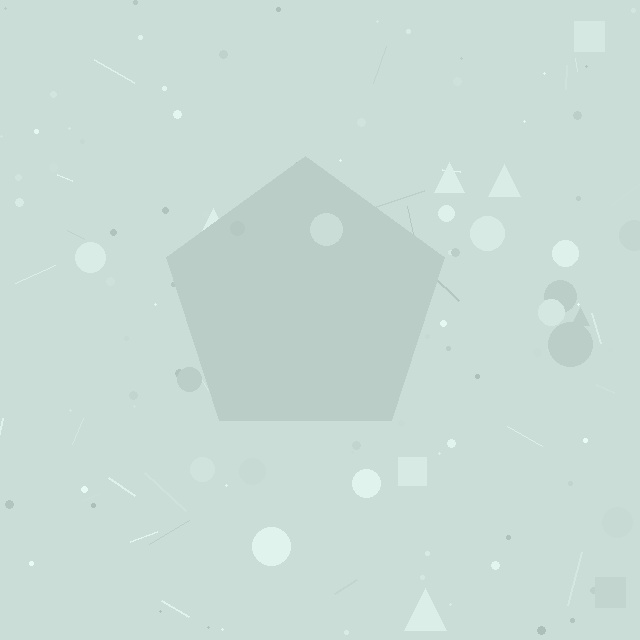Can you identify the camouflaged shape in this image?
The camouflaged shape is a pentagon.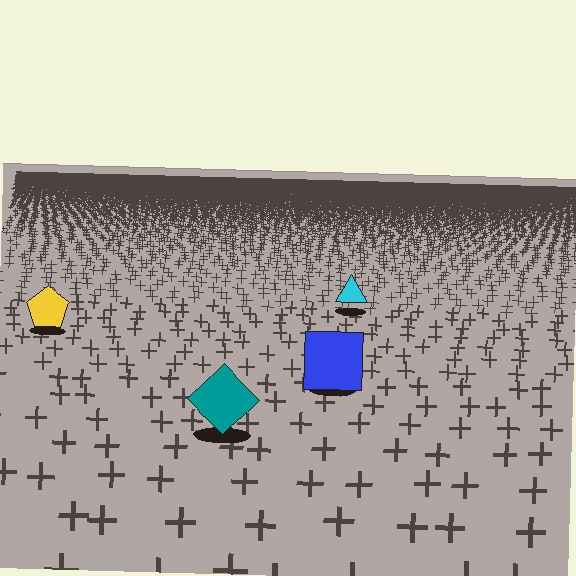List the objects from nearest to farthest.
From nearest to farthest: the teal diamond, the blue square, the yellow pentagon, the cyan triangle.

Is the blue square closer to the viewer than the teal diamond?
No. The teal diamond is closer — you can tell from the texture gradient: the ground texture is coarser near it.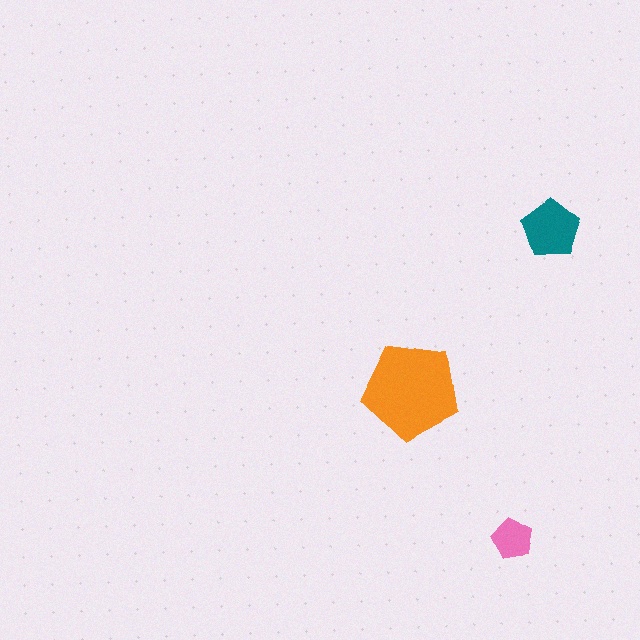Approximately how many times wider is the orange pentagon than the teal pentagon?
About 1.5 times wider.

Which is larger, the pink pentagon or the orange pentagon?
The orange one.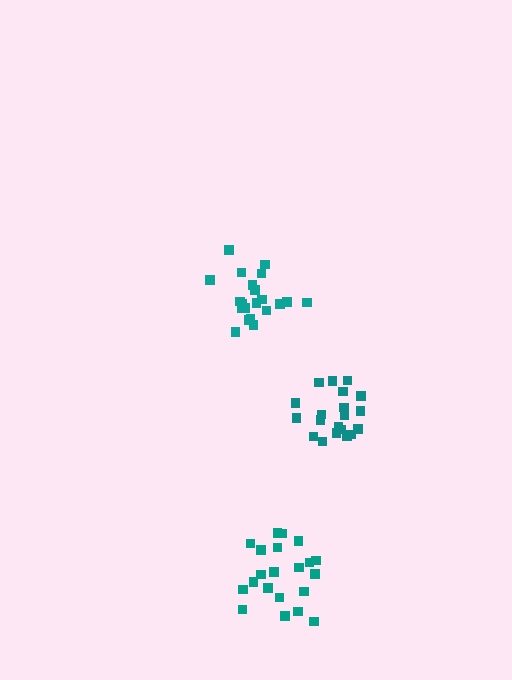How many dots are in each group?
Group 1: 21 dots, Group 2: 21 dots, Group 3: 21 dots (63 total).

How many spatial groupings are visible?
There are 3 spatial groupings.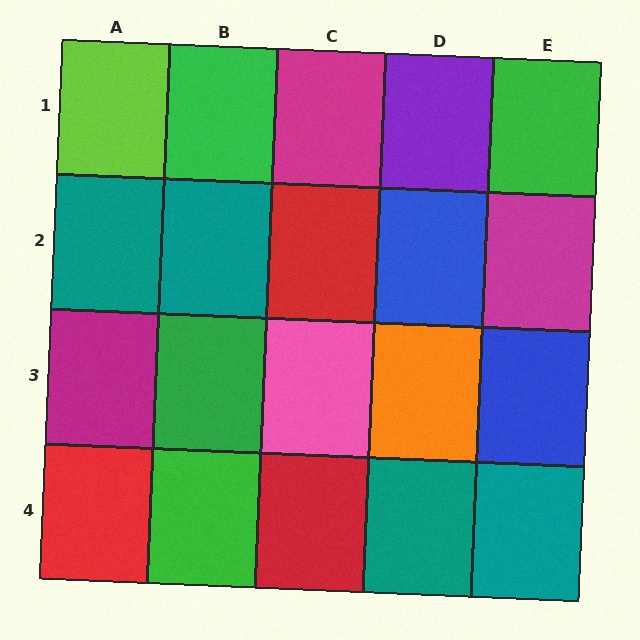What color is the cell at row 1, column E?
Green.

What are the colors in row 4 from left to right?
Red, green, red, teal, teal.